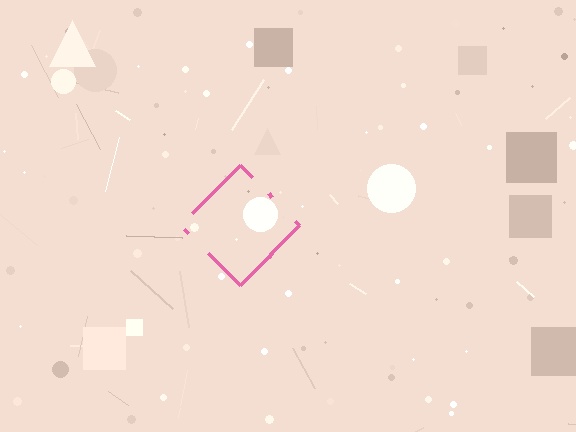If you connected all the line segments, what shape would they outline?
They would outline a diamond.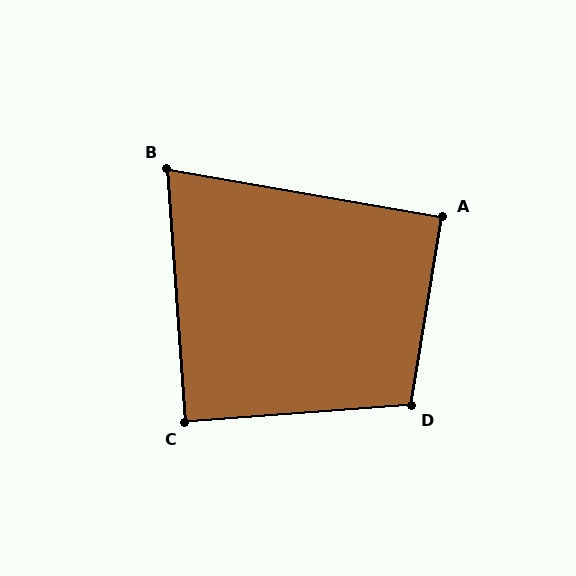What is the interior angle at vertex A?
Approximately 91 degrees (approximately right).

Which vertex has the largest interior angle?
D, at approximately 104 degrees.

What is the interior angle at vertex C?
Approximately 89 degrees (approximately right).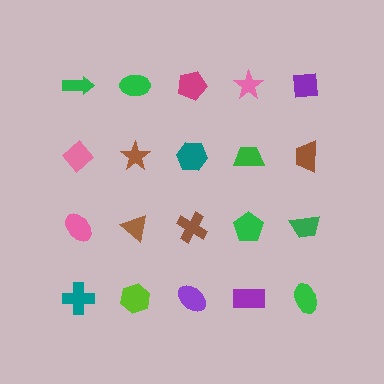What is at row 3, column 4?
A green pentagon.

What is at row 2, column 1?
A pink diamond.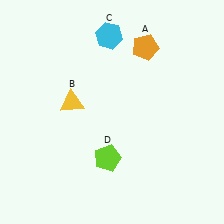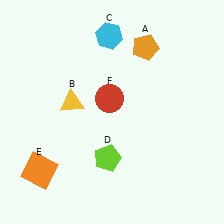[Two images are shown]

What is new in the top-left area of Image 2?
A red circle (F) was added in the top-left area of Image 2.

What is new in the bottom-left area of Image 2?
An orange square (E) was added in the bottom-left area of Image 2.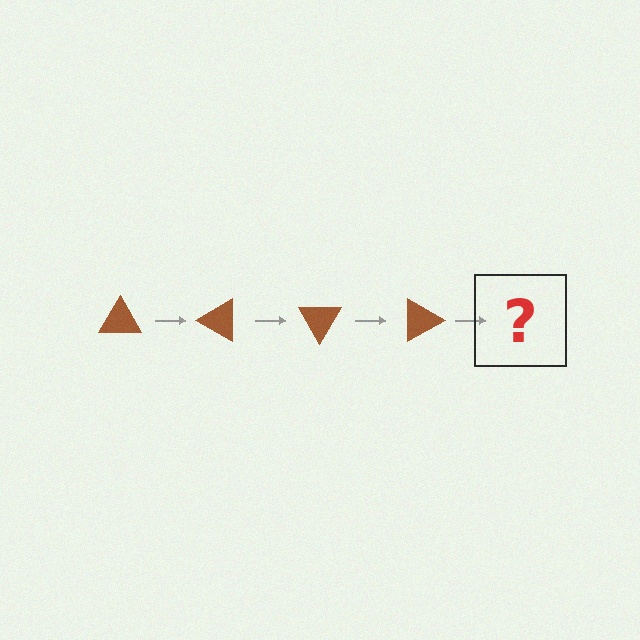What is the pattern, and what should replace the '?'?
The pattern is that the triangle rotates 30 degrees each step. The '?' should be a brown triangle rotated 120 degrees.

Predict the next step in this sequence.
The next step is a brown triangle rotated 120 degrees.